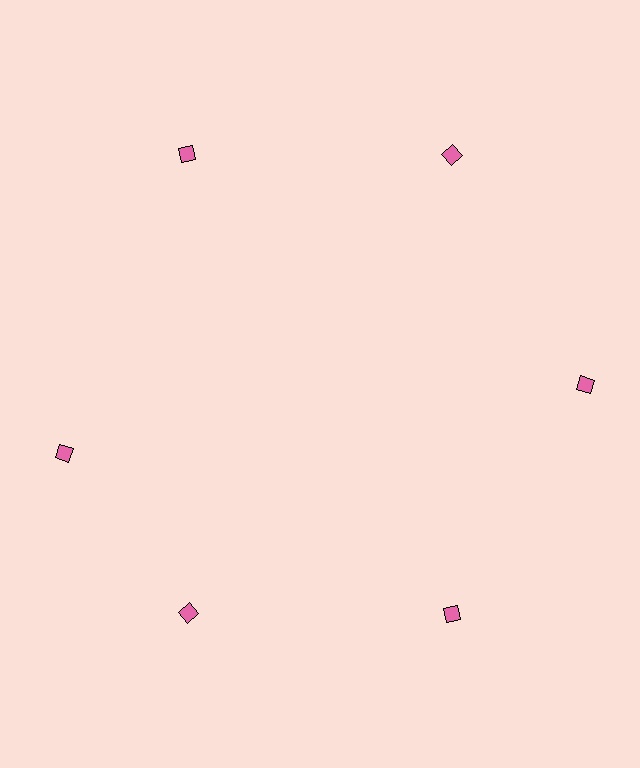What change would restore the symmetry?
The symmetry would be restored by rotating it back into even spacing with its neighbors so that all 6 diamonds sit at equal angles and equal distance from the center.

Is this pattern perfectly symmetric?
No. The 6 pink diamonds are arranged in a ring, but one element near the 9 o'clock position is rotated out of alignment along the ring, breaking the 6-fold rotational symmetry.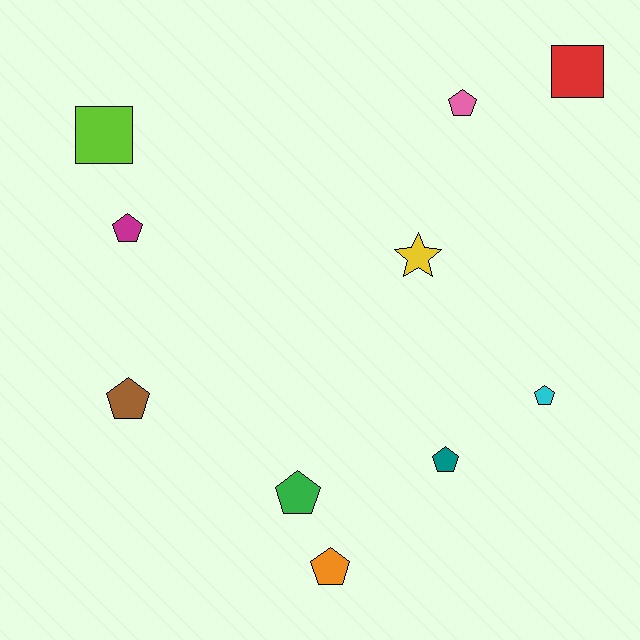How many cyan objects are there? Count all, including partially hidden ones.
There is 1 cyan object.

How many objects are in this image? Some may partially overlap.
There are 10 objects.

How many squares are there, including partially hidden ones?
There are 2 squares.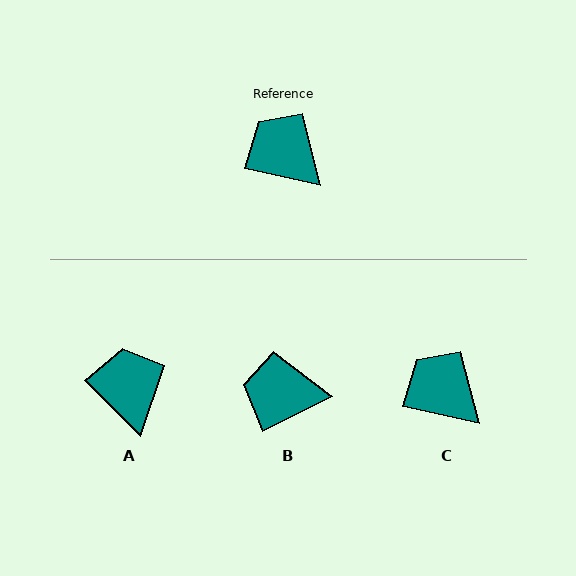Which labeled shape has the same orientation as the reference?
C.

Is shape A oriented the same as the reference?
No, it is off by about 33 degrees.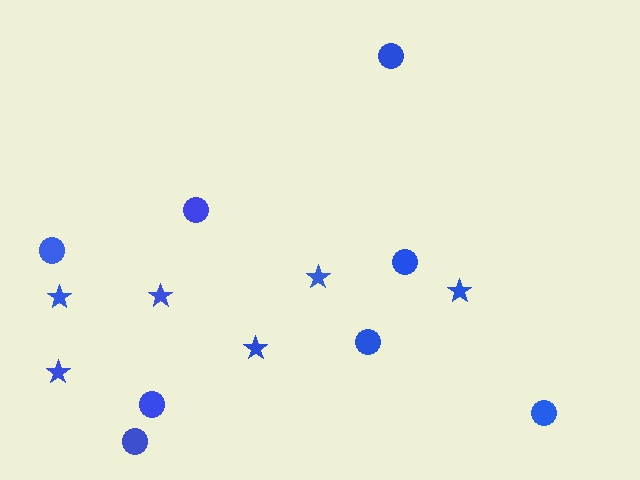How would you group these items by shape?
There are 2 groups: one group of circles (8) and one group of stars (6).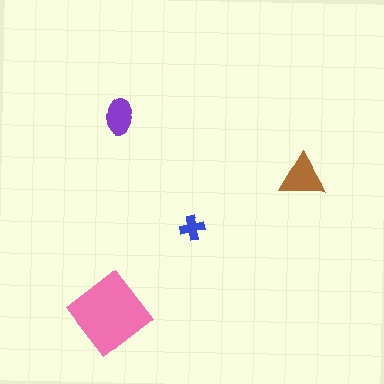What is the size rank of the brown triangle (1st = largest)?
2nd.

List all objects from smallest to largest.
The blue cross, the purple ellipse, the brown triangle, the pink diamond.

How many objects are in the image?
There are 4 objects in the image.